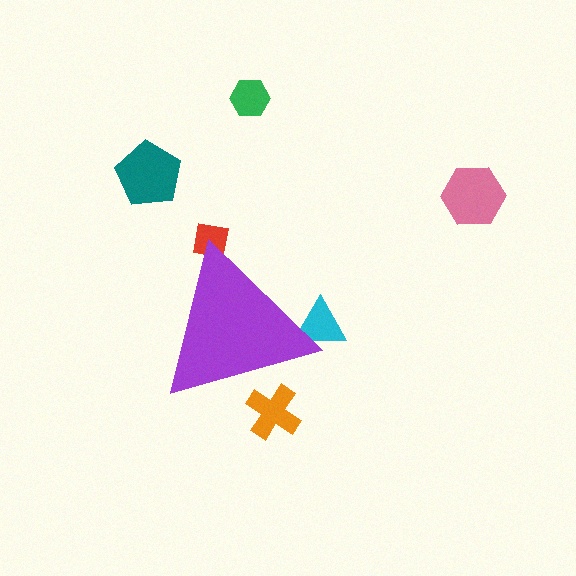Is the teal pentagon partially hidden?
No, the teal pentagon is fully visible.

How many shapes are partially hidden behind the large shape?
3 shapes are partially hidden.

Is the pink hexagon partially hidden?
No, the pink hexagon is fully visible.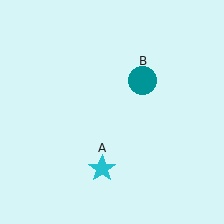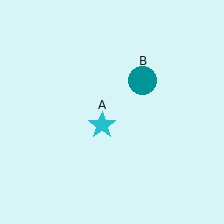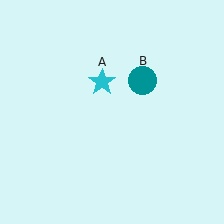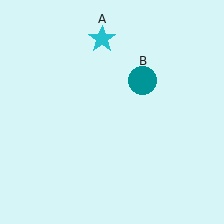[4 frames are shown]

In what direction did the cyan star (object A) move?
The cyan star (object A) moved up.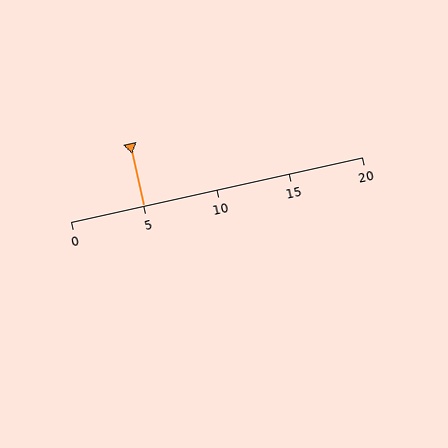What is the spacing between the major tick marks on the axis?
The major ticks are spaced 5 apart.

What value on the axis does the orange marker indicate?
The marker indicates approximately 5.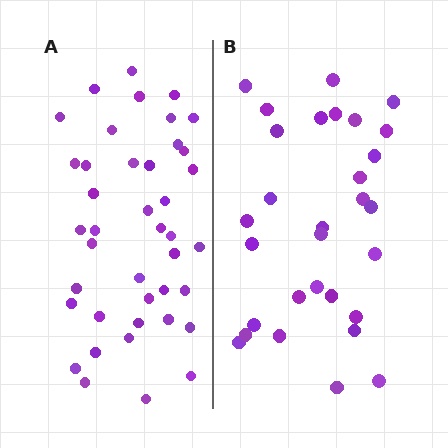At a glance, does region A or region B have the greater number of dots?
Region A (the left region) has more dots.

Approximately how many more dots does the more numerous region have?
Region A has roughly 12 or so more dots than region B.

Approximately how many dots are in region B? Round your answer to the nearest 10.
About 30 dots.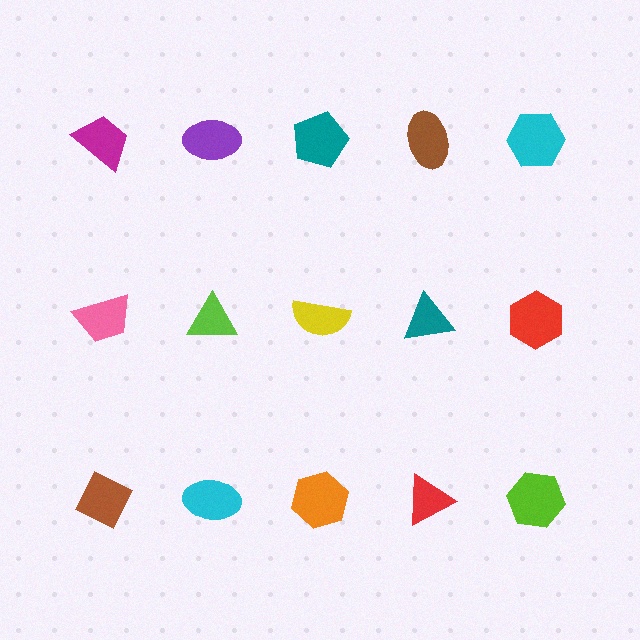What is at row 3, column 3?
An orange hexagon.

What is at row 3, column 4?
A red triangle.